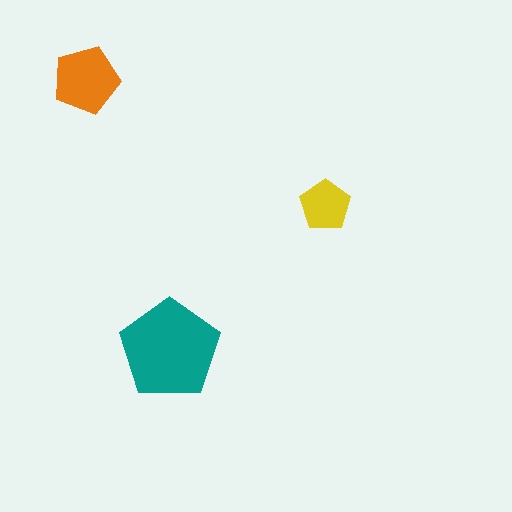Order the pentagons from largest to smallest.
the teal one, the orange one, the yellow one.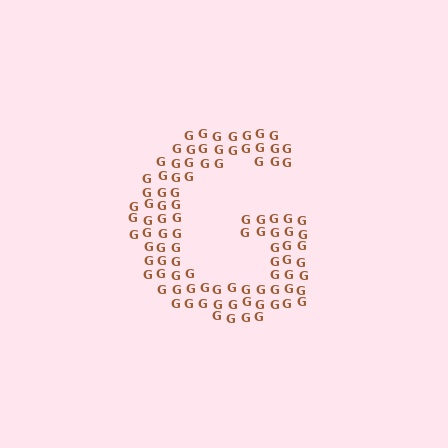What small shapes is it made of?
It is made of small letter G's.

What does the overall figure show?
The overall figure shows the letter G.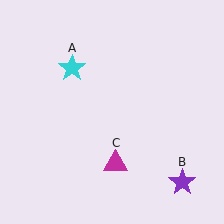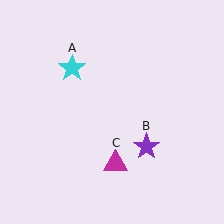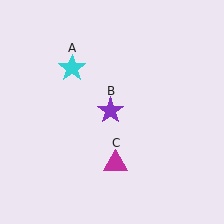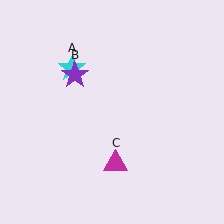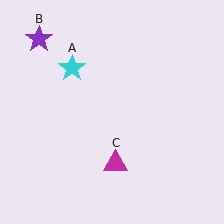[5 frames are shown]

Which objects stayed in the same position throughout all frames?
Cyan star (object A) and magenta triangle (object C) remained stationary.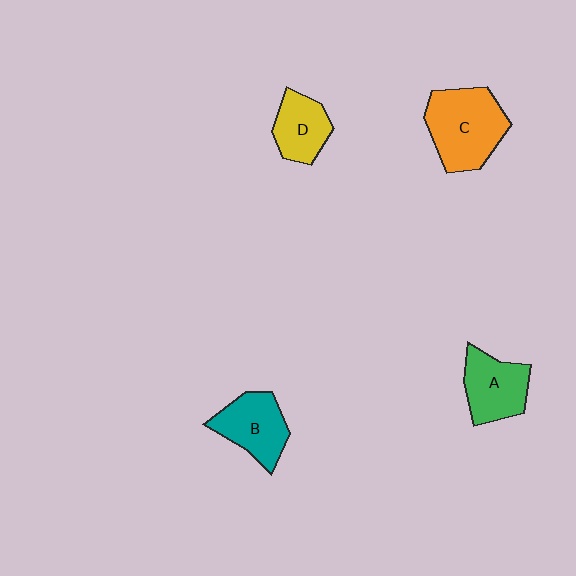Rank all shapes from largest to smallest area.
From largest to smallest: C (orange), B (teal), A (green), D (yellow).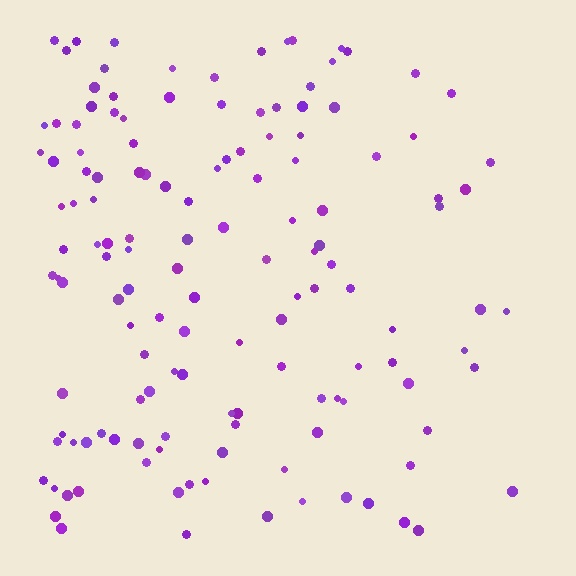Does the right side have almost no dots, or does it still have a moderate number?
Still a moderate number, just noticeably fewer than the left.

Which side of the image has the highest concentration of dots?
The left.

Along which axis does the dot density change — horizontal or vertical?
Horizontal.